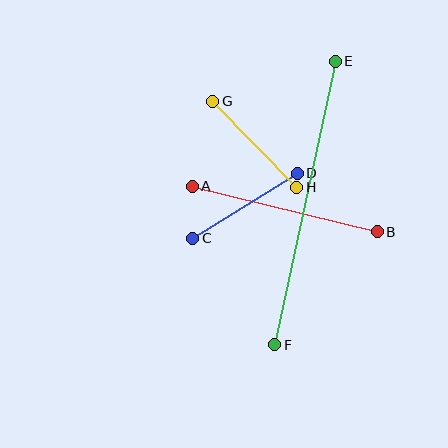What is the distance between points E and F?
The distance is approximately 290 pixels.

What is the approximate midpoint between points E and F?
The midpoint is at approximately (305, 203) pixels.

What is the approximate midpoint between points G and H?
The midpoint is at approximately (255, 144) pixels.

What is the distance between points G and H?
The distance is approximately 120 pixels.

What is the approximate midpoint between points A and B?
The midpoint is at approximately (285, 209) pixels.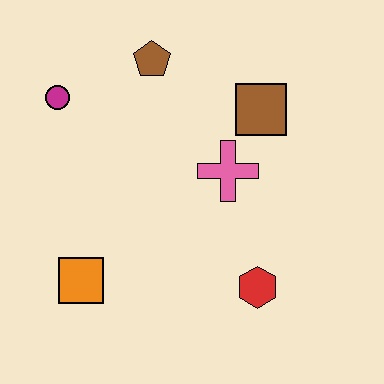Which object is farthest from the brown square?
The orange square is farthest from the brown square.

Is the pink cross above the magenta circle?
No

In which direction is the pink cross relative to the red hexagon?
The pink cross is above the red hexagon.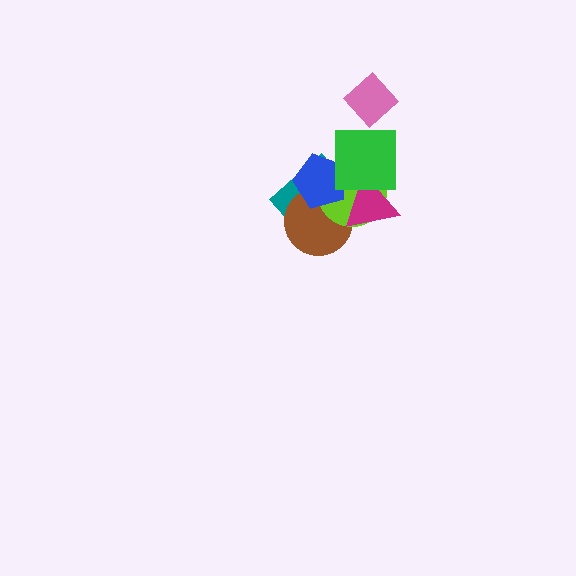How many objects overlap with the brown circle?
4 objects overlap with the brown circle.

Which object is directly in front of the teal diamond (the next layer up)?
The brown circle is directly in front of the teal diamond.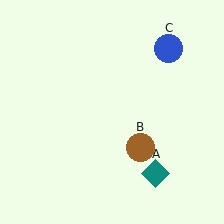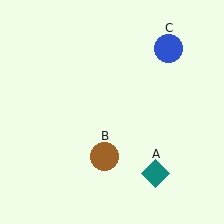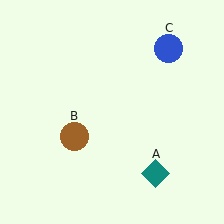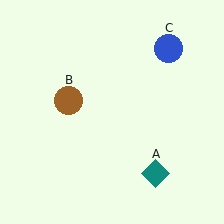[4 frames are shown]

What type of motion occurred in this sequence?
The brown circle (object B) rotated clockwise around the center of the scene.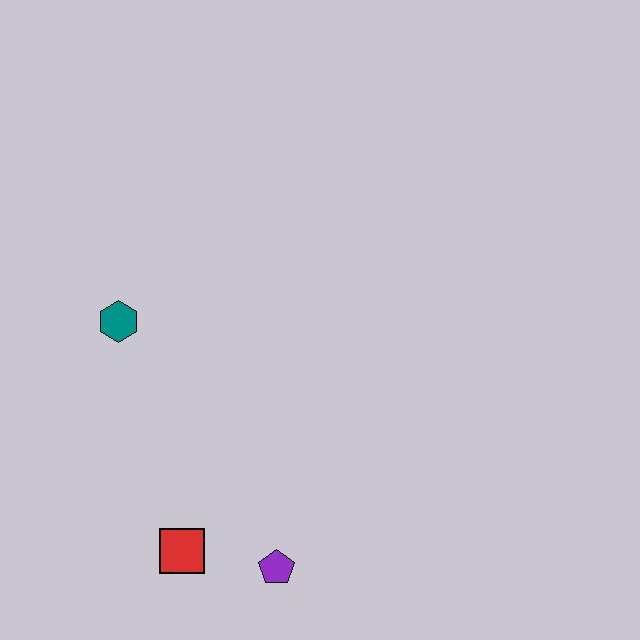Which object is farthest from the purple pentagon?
The teal hexagon is farthest from the purple pentagon.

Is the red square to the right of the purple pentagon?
No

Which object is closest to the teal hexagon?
The red square is closest to the teal hexagon.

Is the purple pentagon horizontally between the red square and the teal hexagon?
No